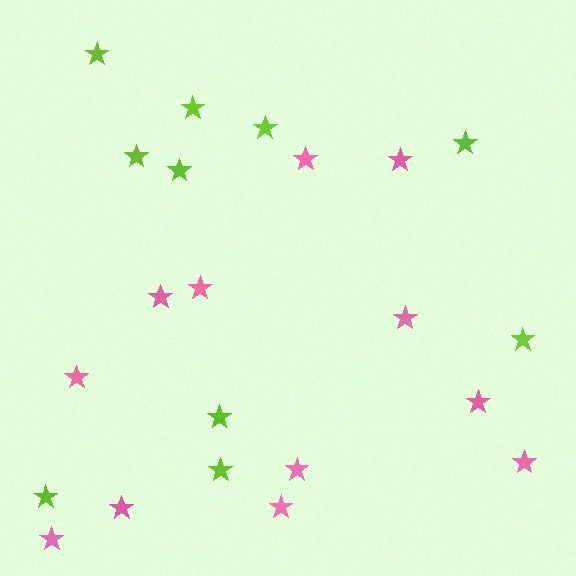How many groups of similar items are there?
There are 2 groups: one group of pink stars (12) and one group of lime stars (10).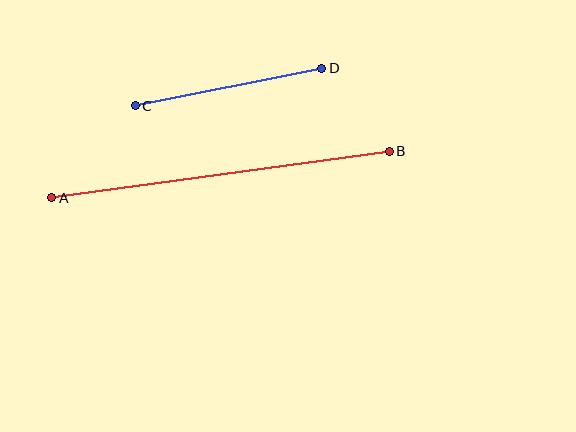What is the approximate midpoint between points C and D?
The midpoint is at approximately (229, 87) pixels.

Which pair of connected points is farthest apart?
Points A and B are farthest apart.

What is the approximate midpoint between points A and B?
The midpoint is at approximately (220, 175) pixels.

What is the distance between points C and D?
The distance is approximately 190 pixels.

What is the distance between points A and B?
The distance is approximately 341 pixels.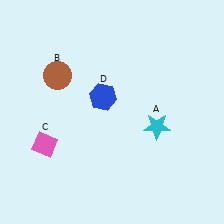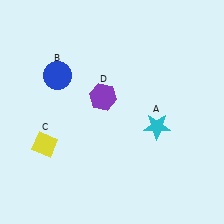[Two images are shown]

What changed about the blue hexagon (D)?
In Image 1, D is blue. In Image 2, it changed to purple.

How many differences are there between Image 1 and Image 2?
There are 3 differences between the two images.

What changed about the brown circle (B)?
In Image 1, B is brown. In Image 2, it changed to blue.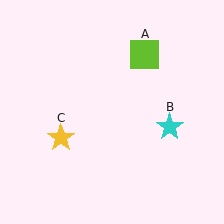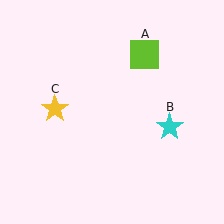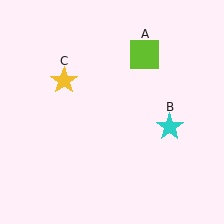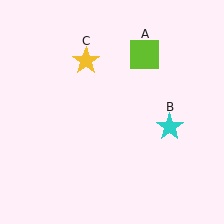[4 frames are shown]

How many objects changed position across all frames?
1 object changed position: yellow star (object C).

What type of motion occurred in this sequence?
The yellow star (object C) rotated clockwise around the center of the scene.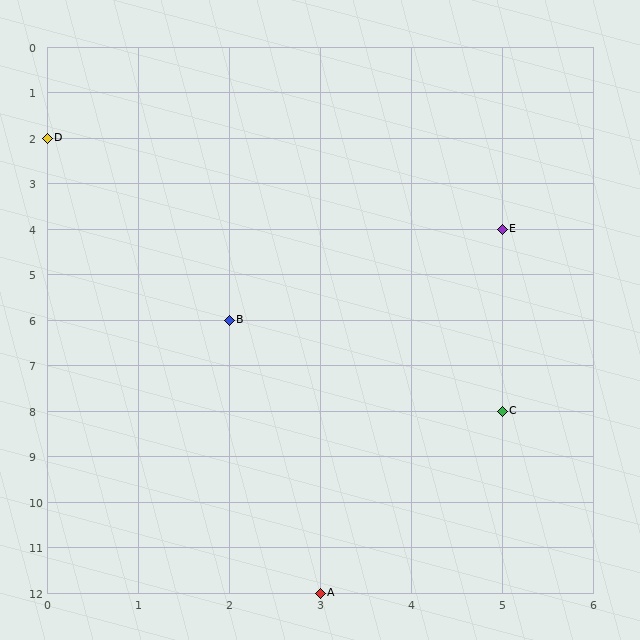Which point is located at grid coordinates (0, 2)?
Point D is at (0, 2).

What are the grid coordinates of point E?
Point E is at grid coordinates (5, 4).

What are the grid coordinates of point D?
Point D is at grid coordinates (0, 2).